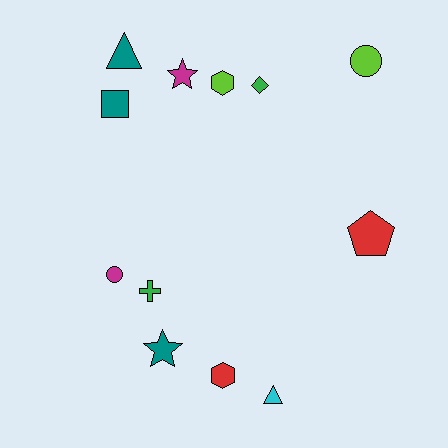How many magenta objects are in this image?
There are 2 magenta objects.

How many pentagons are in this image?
There is 1 pentagon.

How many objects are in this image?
There are 12 objects.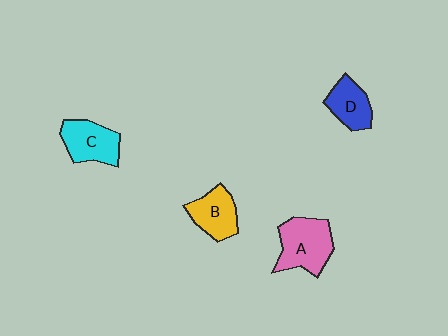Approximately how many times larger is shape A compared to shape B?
Approximately 1.4 times.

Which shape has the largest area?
Shape A (pink).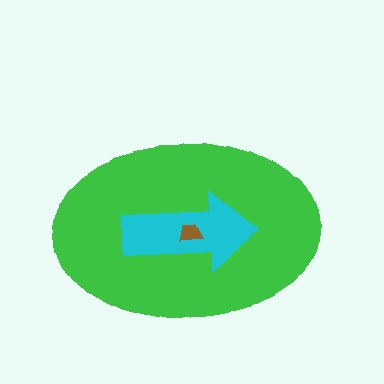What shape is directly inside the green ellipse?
The cyan arrow.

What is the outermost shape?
The green ellipse.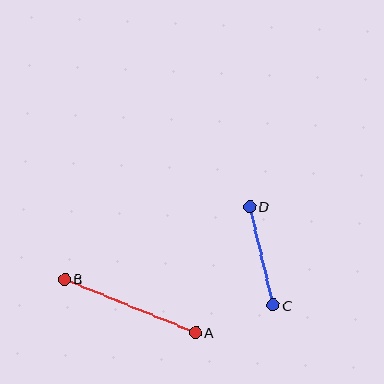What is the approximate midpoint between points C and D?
The midpoint is at approximately (261, 256) pixels.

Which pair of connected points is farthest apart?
Points A and B are farthest apart.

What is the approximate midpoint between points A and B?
The midpoint is at approximately (130, 306) pixels.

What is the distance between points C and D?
The distance is approximately 102 pixels.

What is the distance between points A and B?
The distance is approximately 141 pixels.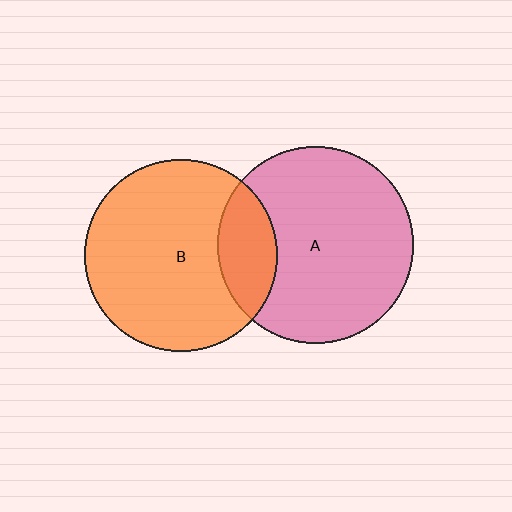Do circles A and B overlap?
Yes.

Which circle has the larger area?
Circle A (pink).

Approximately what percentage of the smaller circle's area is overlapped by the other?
Approximately 20%.